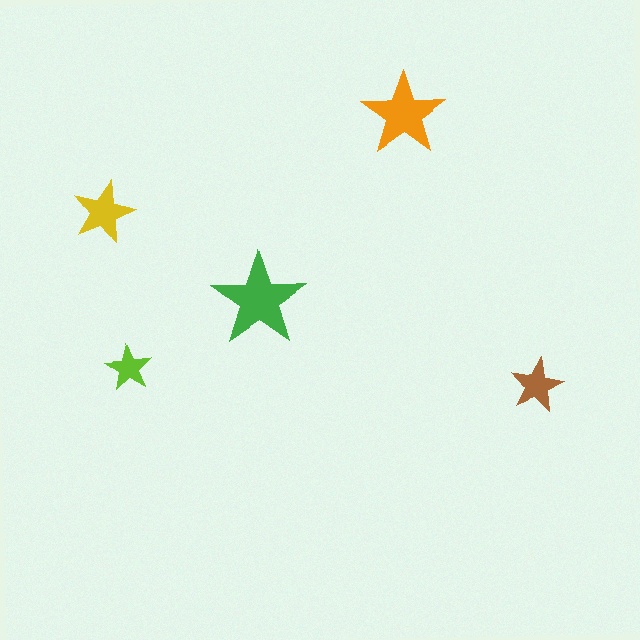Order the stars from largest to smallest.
the green one, the orange one, the yellow one, the brown one, the lime one.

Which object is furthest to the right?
The brown star is rightmost.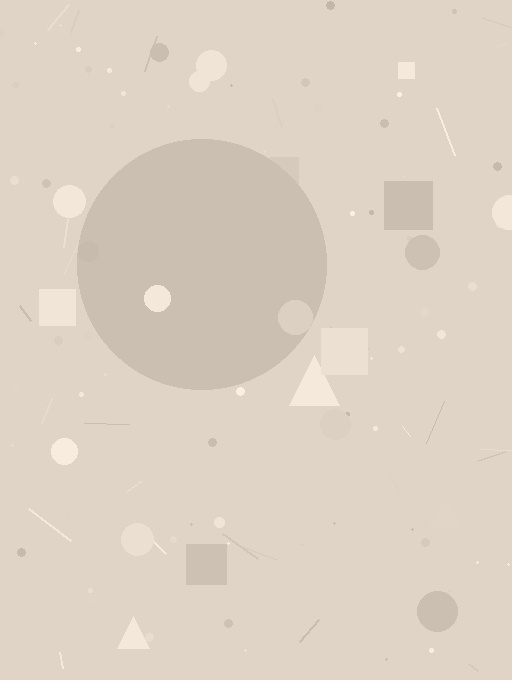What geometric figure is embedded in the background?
A circle is embedded in the background.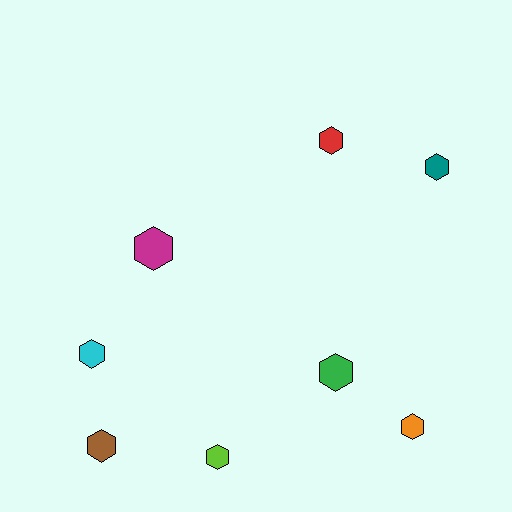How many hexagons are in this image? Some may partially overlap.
There are 8 hexagons.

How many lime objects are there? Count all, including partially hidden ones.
There is 1 lime object.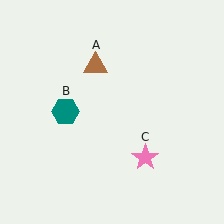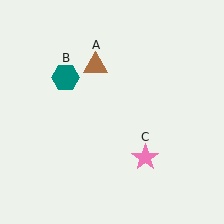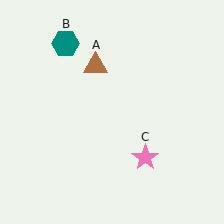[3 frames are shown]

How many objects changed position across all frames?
1 object changed position: teal hexagon (object B).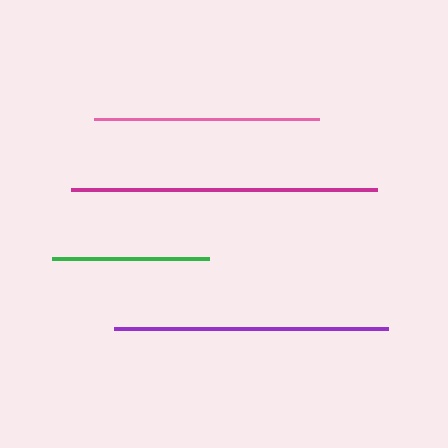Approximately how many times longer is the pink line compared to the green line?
The pink line is approximately 1.4 times the length of the green line.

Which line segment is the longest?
The magenta line is the longest at approximately 307 pixels.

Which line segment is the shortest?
The green line is the shortest at approximately 157 pixels.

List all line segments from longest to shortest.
From longest to shortest: magenta, purple, pink, green.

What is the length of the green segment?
The green segment is approximately 157 pixels long.